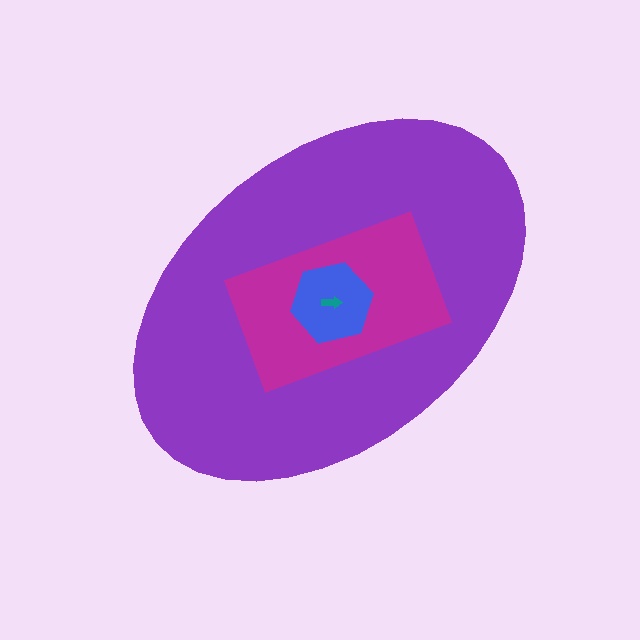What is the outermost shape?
The purple ellipse.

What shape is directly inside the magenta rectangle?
The blue hexagon.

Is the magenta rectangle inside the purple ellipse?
Yes.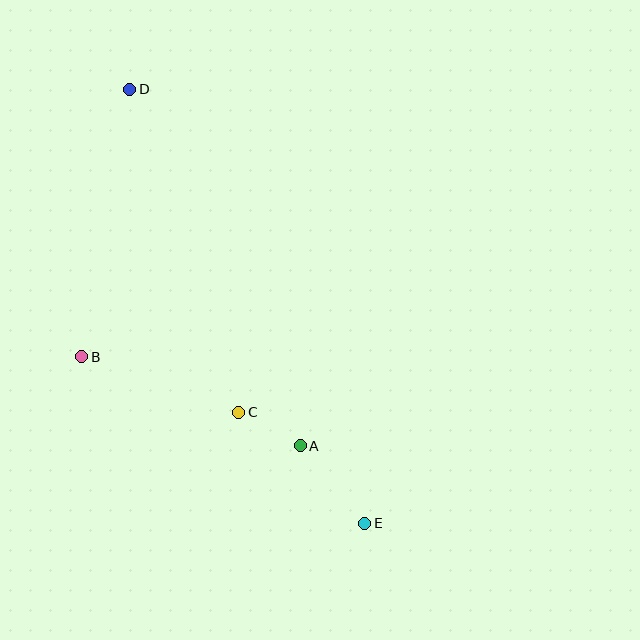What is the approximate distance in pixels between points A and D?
The distance between A and D is approximately 395 pixels.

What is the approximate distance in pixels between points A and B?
The distance between A and B is approximately 236 pixels.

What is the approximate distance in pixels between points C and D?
The distance between C and D is approximately 341 pixels.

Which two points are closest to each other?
Points A and C are closest to each other.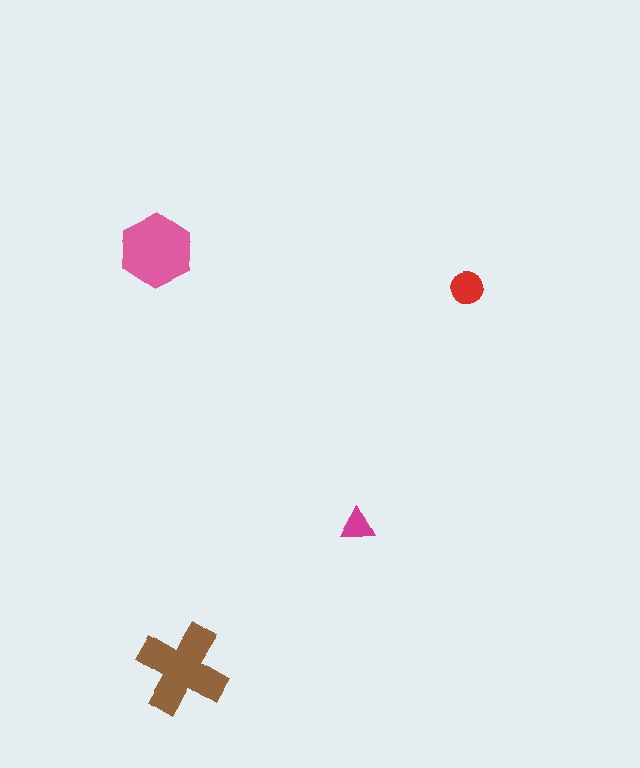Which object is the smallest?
The magenta triangle.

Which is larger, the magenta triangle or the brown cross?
The brown cross.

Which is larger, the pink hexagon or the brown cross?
The brown cross.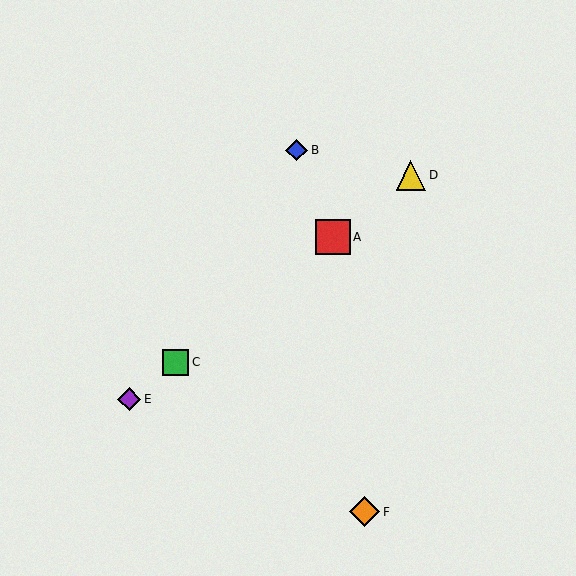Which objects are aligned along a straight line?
Objects A, C, D, E are aligned along a straight line.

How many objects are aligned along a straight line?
4 objects (A, C, D, E) are aligned along a straight line.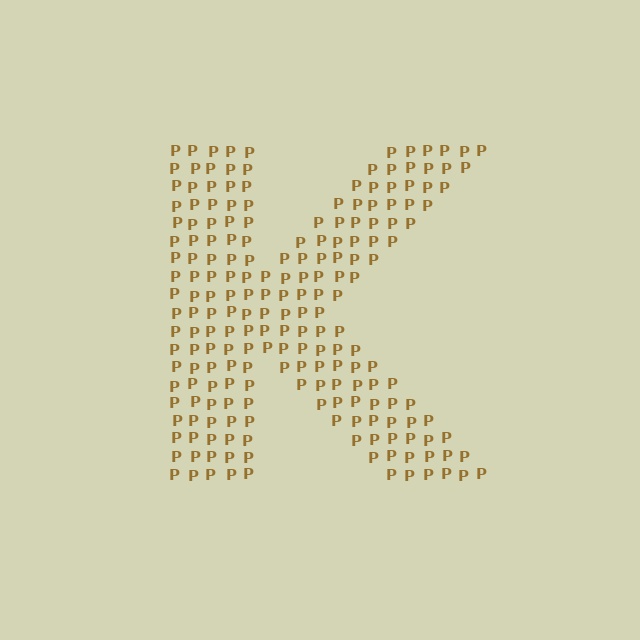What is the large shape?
The large shape is the letter K.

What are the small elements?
The small elements are letter P's.